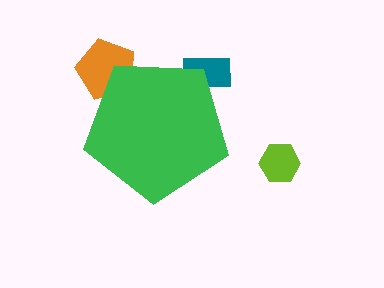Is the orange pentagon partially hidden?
Yes, the orange pentagon is partially hidden behind the green pentagon.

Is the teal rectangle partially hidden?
Yes, the teal rectangle is partially hidden behind the green pentagon.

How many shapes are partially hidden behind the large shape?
2 shapes are partially hidden.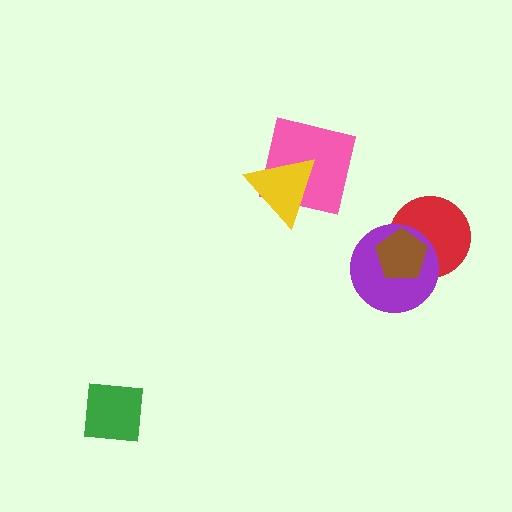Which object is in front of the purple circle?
The brown pentagon is in front of the purple circle.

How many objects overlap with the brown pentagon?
2 objects overlap with the brown pentagon.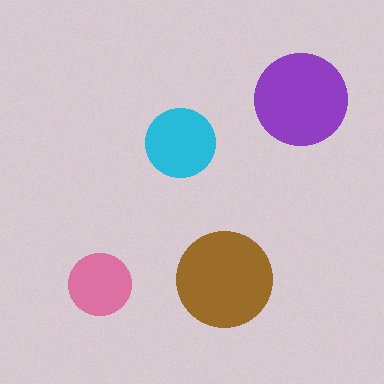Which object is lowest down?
The pink circle is bottommost.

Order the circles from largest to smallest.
the brown one, the purple one, the cyan one, the pink one.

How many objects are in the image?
There are 4 objects in the image.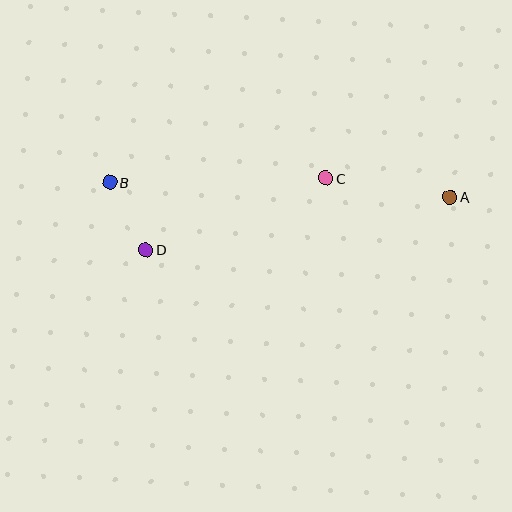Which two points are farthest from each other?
Points A and B are farthest from each other.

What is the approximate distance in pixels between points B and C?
The distance between B and C is approximately 216 pixels.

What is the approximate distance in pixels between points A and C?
The distance between A and C is approximately 126 pixels.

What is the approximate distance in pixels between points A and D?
The distance between A and D is approximately 309 pixels.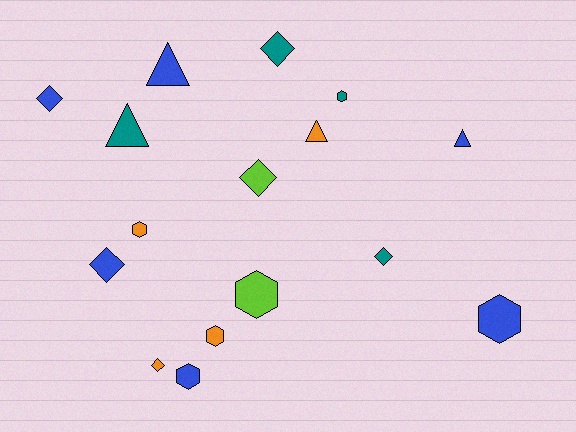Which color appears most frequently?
Blue, with 6 objects.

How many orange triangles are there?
There is 1 orange triangle.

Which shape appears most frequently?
Diamond, with 6 objects.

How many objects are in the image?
There are 16 objects.